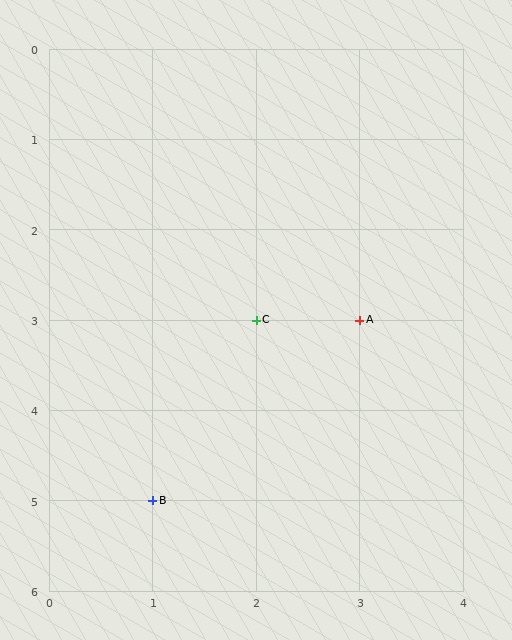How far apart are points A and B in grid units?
Points A and B are 2 columns and 2 rows apart (about 2.8 grid units diagonally).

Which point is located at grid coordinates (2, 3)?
Point C is at (2, 3).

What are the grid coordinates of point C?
Point C is at grid coordinates (2, 3).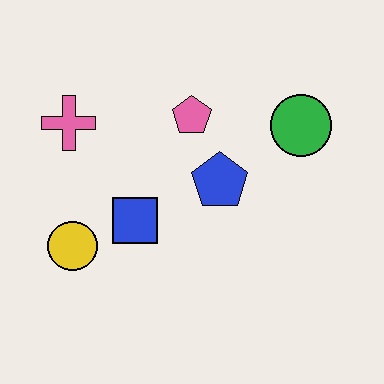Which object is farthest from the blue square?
The green circle is farthest from the blue square.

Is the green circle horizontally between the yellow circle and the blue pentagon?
No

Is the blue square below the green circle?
Yes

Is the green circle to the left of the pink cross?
No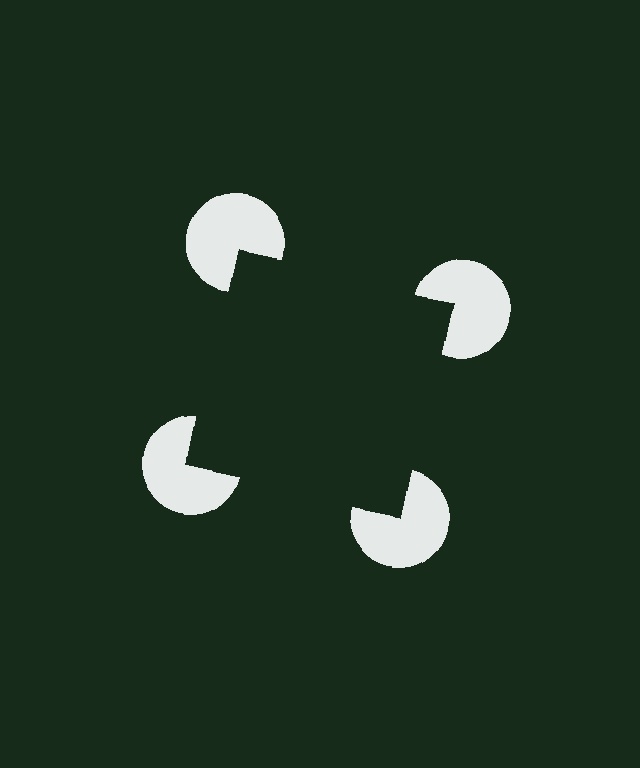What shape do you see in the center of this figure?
An illusory square — its edges are inferred from the aligned wedge cuts in the pac-man discs, not physically drawn.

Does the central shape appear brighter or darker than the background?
It typically appears slightly darker than the background, even though no actual brightness change is drawn.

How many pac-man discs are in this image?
There are 4 — one at each vertex of the illusory square.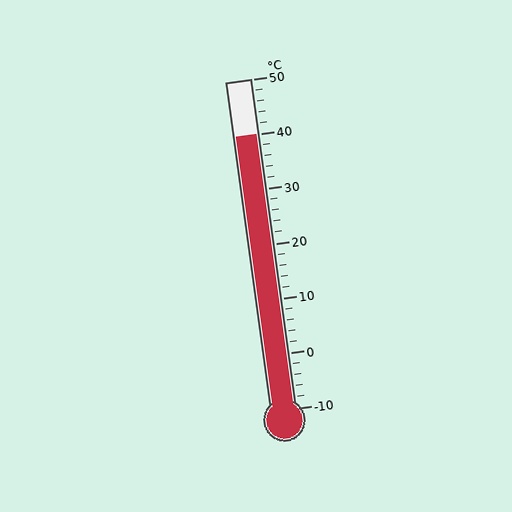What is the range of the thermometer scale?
The thermometer scale ranges from -10°C to 50°C.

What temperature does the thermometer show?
The thermometer shows approximately 40°C.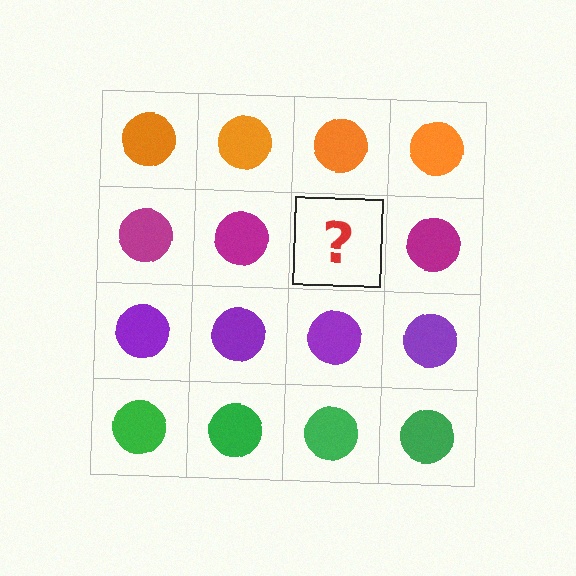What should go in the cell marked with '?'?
The missing cell should contain a magenta circle.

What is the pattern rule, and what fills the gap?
The rule is that each row has a consistent color. The gap should be filled with a magenta circle.